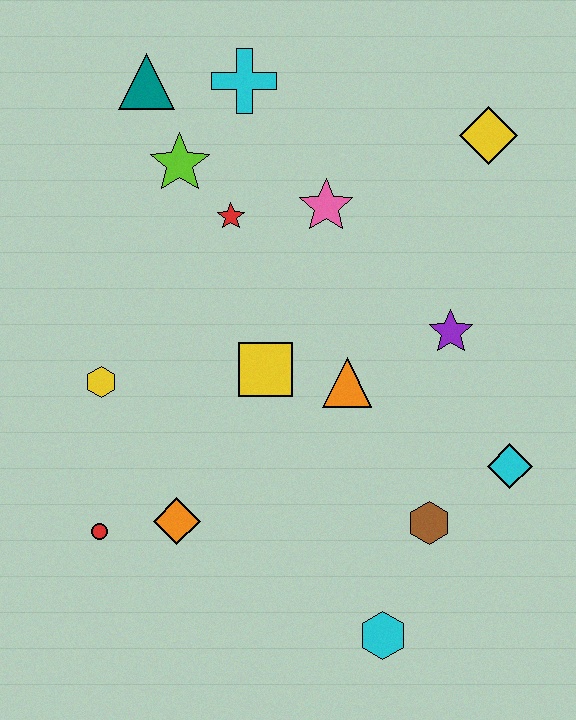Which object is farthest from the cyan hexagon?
The teal triangle is farthest from the cyan hexagon.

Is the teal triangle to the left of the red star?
Yes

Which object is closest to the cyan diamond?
The brown hexagon is closest to the cyan diamond.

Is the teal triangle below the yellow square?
No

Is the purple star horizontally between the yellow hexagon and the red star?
No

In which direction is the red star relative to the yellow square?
The red star is above the yellow square.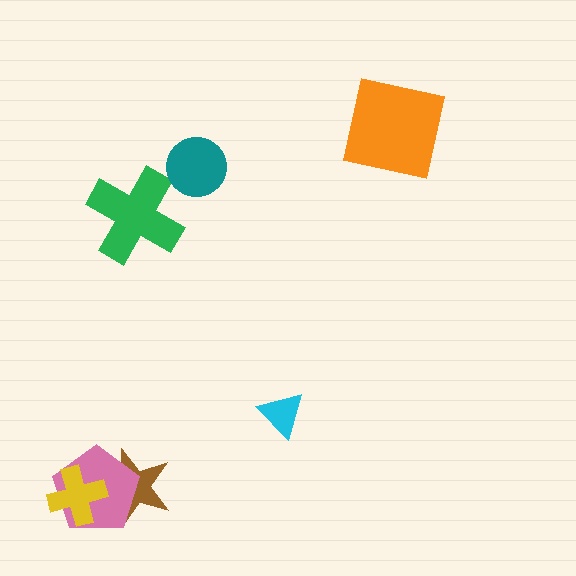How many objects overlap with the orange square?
0 objects overlap with the orange square.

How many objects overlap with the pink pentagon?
2 objects overlap with the pink pentagon.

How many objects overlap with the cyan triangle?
0 objects overlap with the cyan triangle.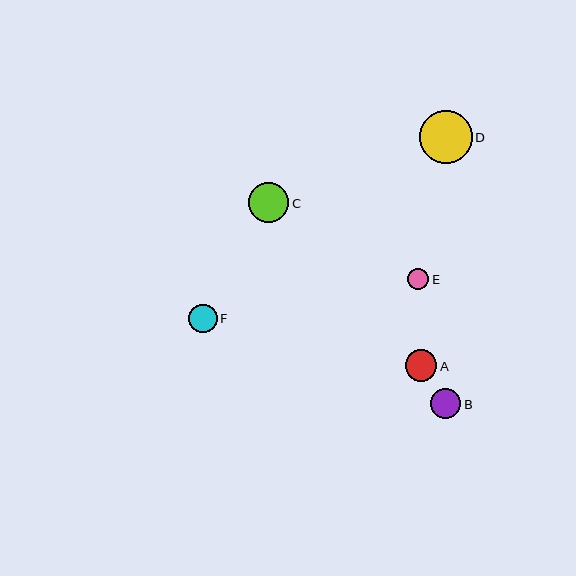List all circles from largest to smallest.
From largest to smallest: D, C, A, B, F, E.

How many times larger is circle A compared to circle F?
Circle A is approximately 1.1 times the size of circle F.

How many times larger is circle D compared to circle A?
Circle D is approximately 1.7 times the size of circle A.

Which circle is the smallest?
Circle E is the smallest with a size of approximately 21 pixels.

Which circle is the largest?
Circle D is the largest with a size of approximately 53 pixels.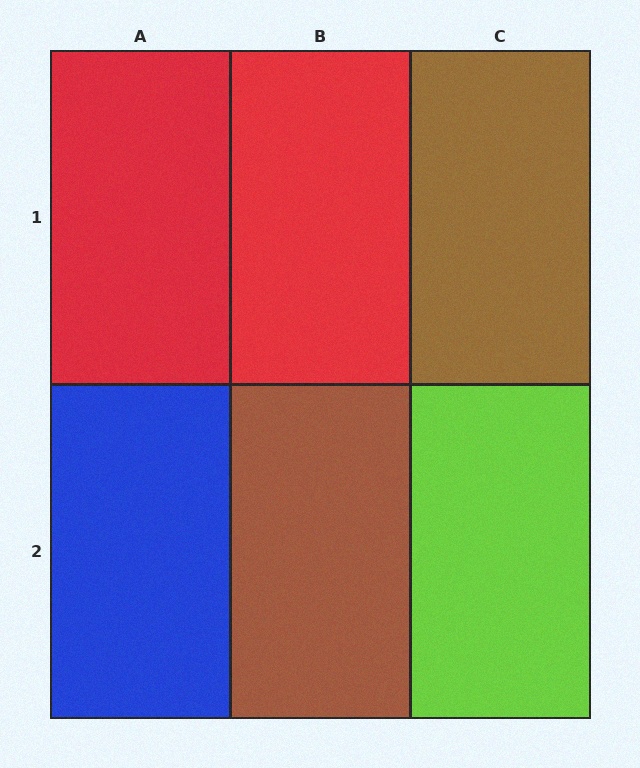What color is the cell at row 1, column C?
Brown.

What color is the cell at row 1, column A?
Red.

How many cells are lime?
1 cell is lime.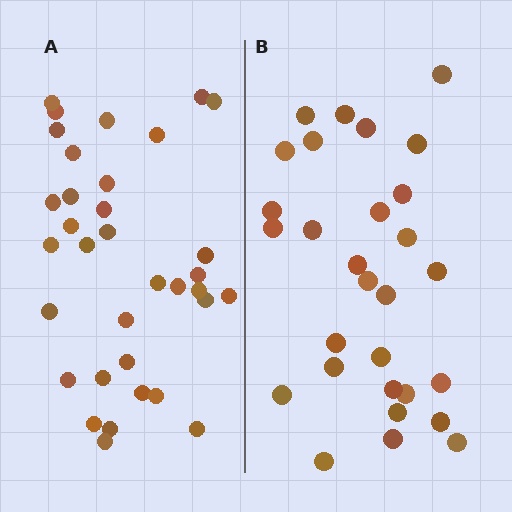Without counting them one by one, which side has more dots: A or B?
Region A (the left region) has more dots.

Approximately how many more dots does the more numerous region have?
Region A has about 5 more dots than region B.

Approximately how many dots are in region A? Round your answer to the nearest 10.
About 30 dots. (The exact count is 34, which rounds to 30.)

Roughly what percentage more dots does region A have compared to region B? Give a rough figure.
About 15% more.